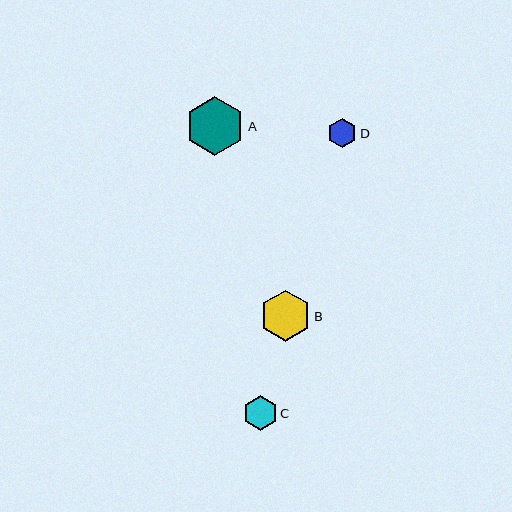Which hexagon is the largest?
Hexagon A is the largest with a size of approximately 59 pixels.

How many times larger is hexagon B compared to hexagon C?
Hexagon B is approximately 1.5 times the size of hexagon C.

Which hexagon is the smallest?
Hexagon D is the smallest with a size of approximately 29 pixels.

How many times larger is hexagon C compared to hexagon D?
Hexagon C is approximately 1.2 times the size of hexagon D.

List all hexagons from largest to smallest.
From largest to smallest: A, B, C, D.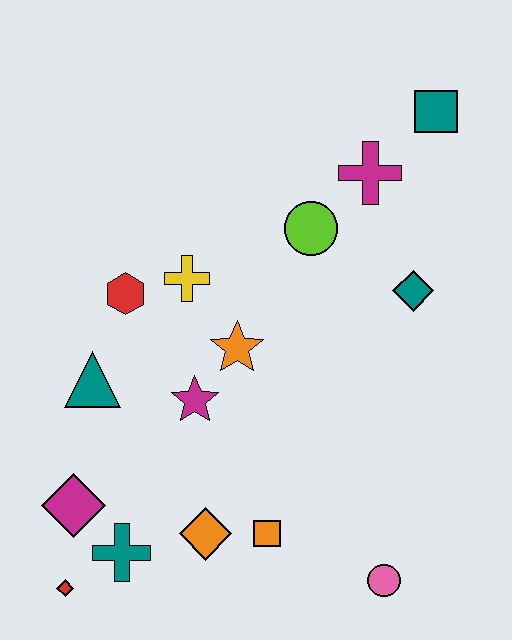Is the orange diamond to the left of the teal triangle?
No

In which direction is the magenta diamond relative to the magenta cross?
The magenta diamond is below the magenta cross.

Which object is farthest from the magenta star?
The teal square is farthest from the magenta star.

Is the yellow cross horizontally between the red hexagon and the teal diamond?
Yes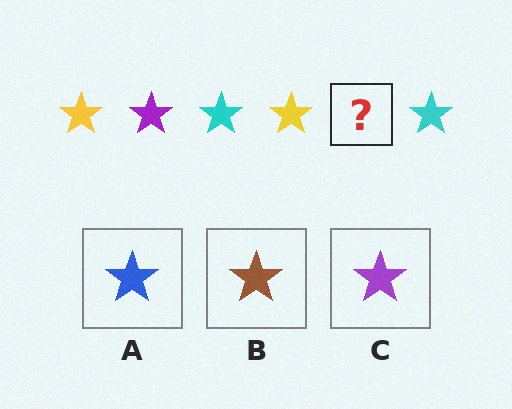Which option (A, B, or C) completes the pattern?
C.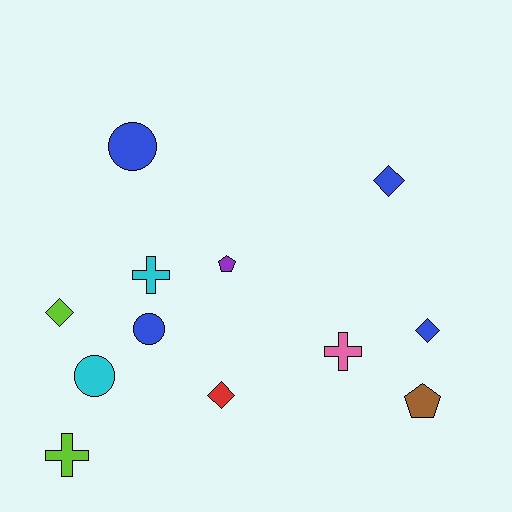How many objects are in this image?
There are 12 objects.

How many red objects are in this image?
There is 1 red object.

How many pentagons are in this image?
There are 2 pentagons.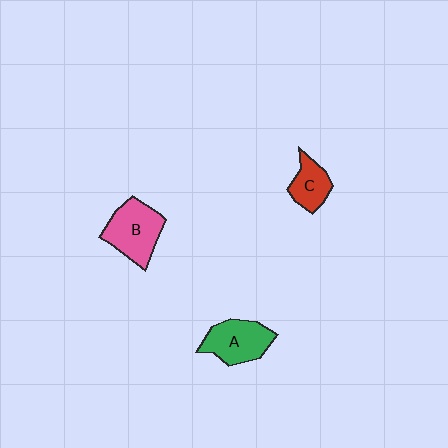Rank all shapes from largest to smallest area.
From largest to smallest: B (pink), A (green), C (red).